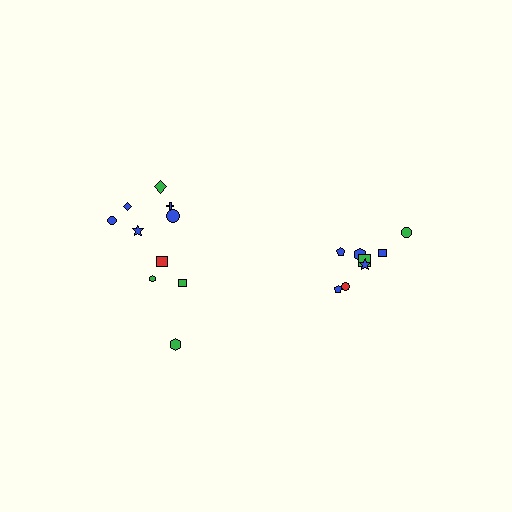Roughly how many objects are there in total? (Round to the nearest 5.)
Roughly 20 objects in total.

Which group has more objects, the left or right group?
The left group.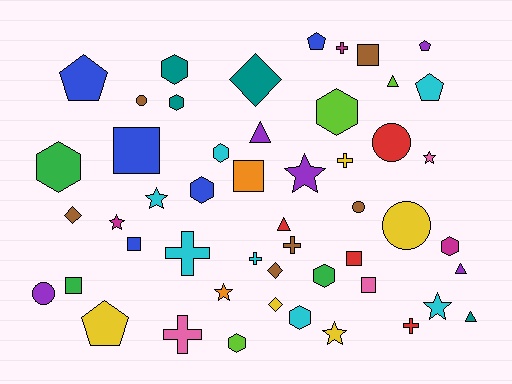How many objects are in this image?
There are 50 objects.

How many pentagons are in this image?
There are 5 pentagons.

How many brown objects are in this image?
There are 6 brown objects.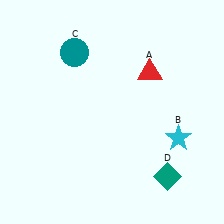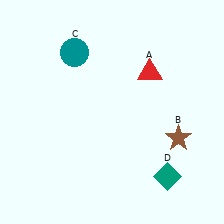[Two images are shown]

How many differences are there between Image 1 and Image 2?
There is 1 difference between the two images.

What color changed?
The star (B) changed from cyan in Image 1 to brown in Image 2.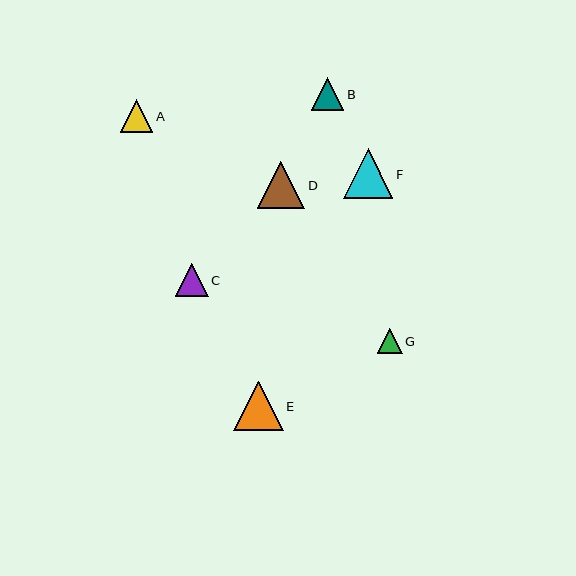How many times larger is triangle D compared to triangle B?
Triangle D is approximately 1.5 times the size of triangle B.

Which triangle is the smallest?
Triangle G is the smallest with a size of approximately 25 pixels.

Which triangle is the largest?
Triangle E is the largest with a size of approximately 50 pixels.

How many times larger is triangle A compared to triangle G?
Triangle A is approximately 1.3 times the size of triangle G.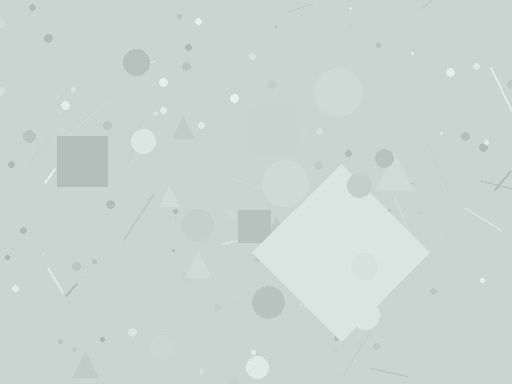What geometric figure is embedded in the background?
A diamond is embedded in the background.